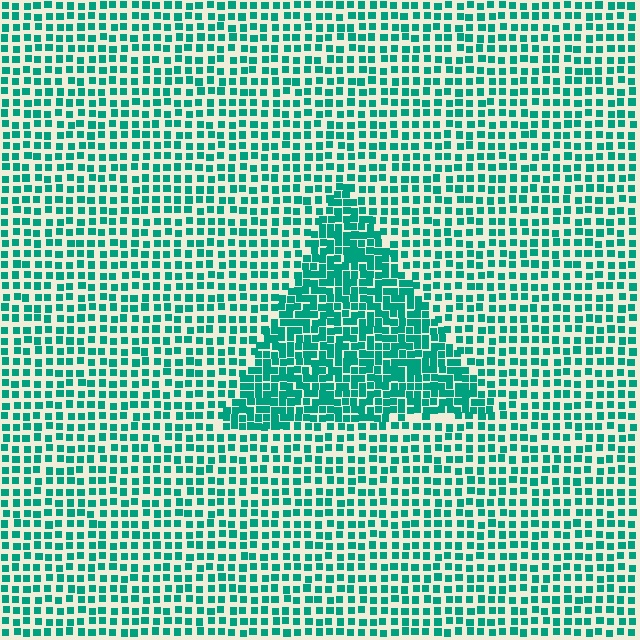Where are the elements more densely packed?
The elements are more densely packed inside the triangle boundary.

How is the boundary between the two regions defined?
The boundary is defined by a change in element density (approximately 1.8x ratio). All elements are the same color, size, and shape.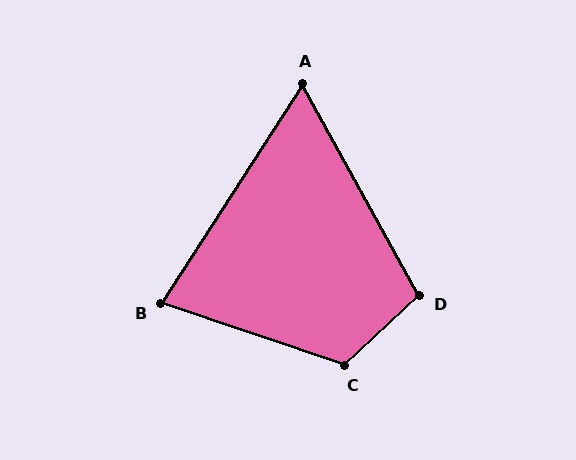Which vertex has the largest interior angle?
C, at approximately 118 degrees.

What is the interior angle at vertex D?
Approximately 104 degrees (obtuse).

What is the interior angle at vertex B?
Approximately 76 degrees (acute).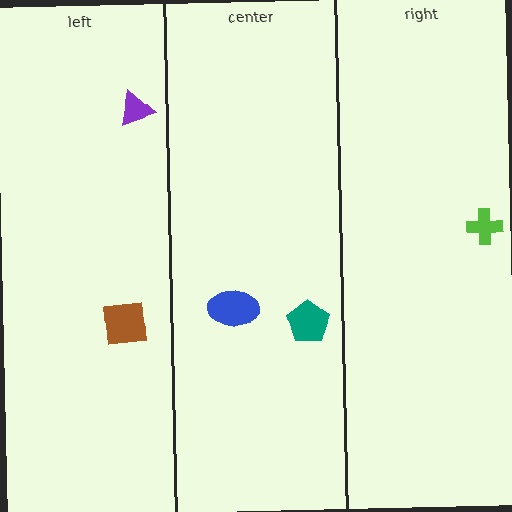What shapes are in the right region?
The lime cross.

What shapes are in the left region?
The brown square, the purple triangle.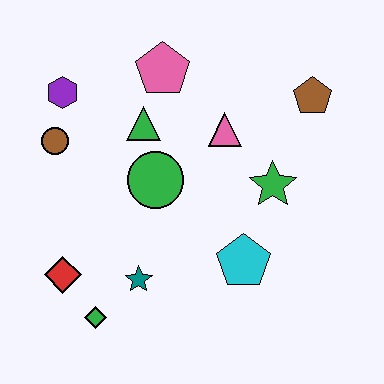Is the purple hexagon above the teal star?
Yes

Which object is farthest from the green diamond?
The brown pentagon is farthest from the green diamond.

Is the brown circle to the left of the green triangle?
Yes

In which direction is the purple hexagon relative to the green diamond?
The purple hexagon is above the green diamond.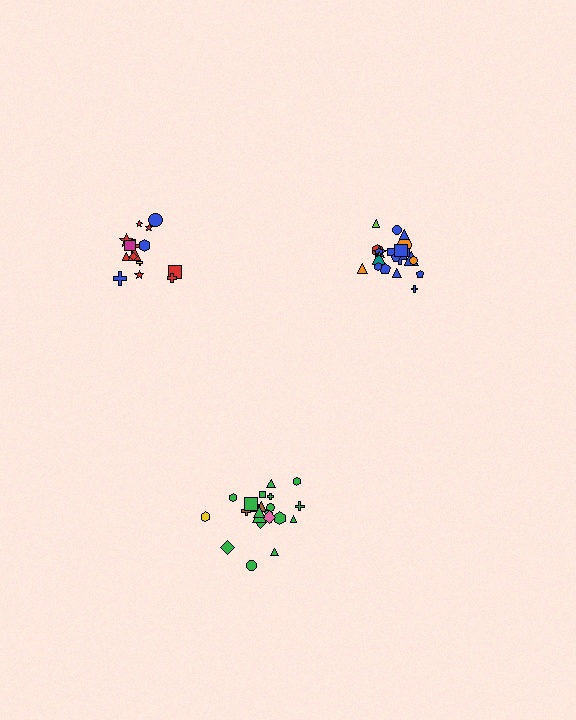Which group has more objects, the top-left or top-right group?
The top-right group.